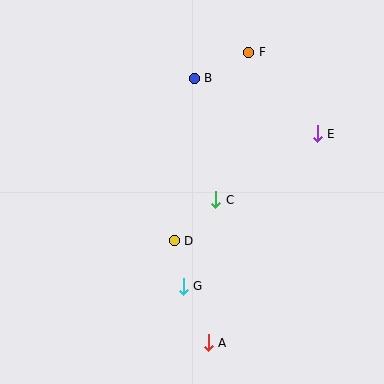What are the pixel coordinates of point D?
Point D is at (174, 241).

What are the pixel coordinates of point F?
Point F is at (249, 52).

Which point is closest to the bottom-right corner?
Point A is closest to the bottom-right corner.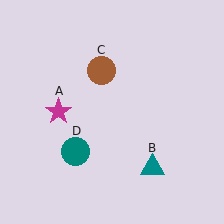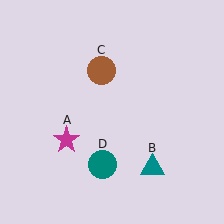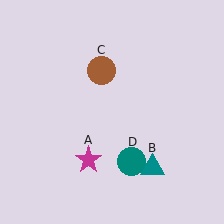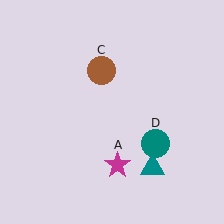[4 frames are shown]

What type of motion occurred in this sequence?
The magenta star (object A), teal circle (object D) rotated counterclockwise around the center of the scene.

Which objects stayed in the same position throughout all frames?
Teal triangle (object B) and brown circle (object C) remained stationary.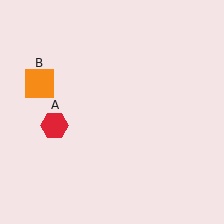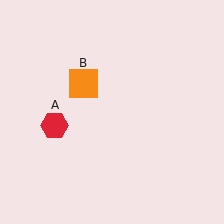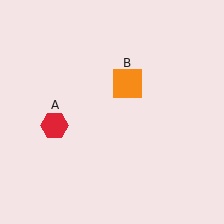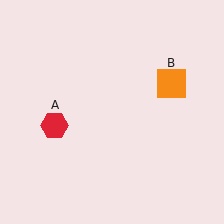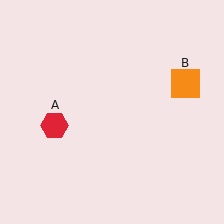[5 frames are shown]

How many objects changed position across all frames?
1 object changed position: orange square (object B).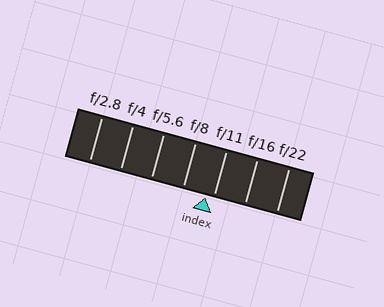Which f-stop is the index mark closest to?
The index mark is closest to f/11.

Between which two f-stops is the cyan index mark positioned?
The index mark is between f/8 and f/11.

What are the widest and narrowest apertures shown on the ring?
The widest aperture shown is f/2.8 and the narrowest is f/22.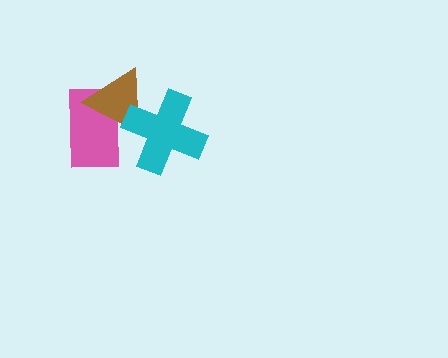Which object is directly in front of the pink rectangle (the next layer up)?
The brown triangle is directly in front of the pink rectangle.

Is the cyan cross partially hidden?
No, no other shape covers it.